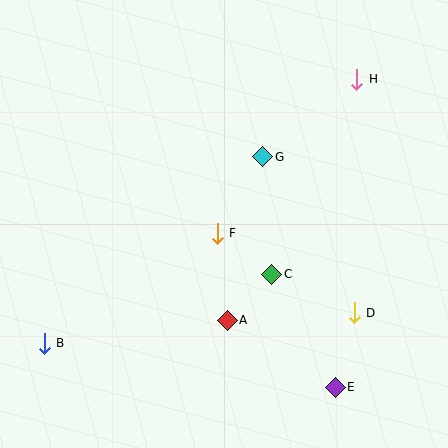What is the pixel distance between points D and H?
The distance between D and H is 233 pixels.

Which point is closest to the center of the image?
Point F at (217, 233) is closest to the center.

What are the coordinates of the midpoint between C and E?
The midpoint between C and E is at (304, 331).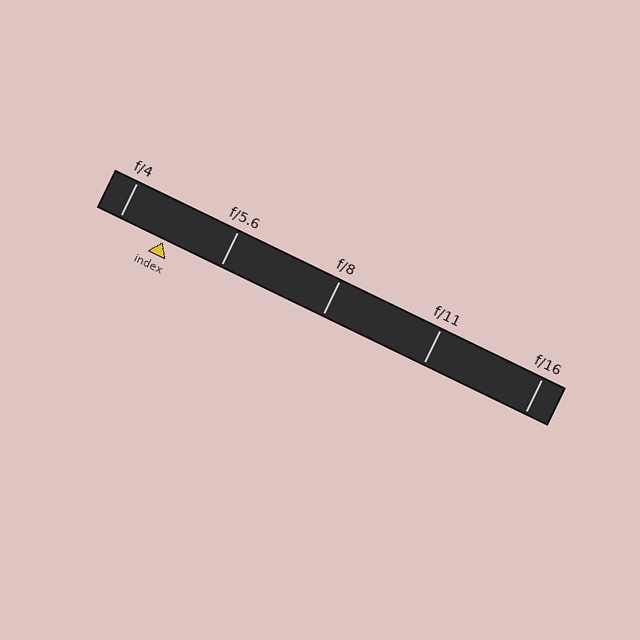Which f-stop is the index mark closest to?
The index mark is closest to f/4.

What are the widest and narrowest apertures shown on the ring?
The widest aperture shown is f/4 and the narrowest is f/16.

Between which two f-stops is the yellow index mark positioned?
The index mark is between f/4 and f/5.6.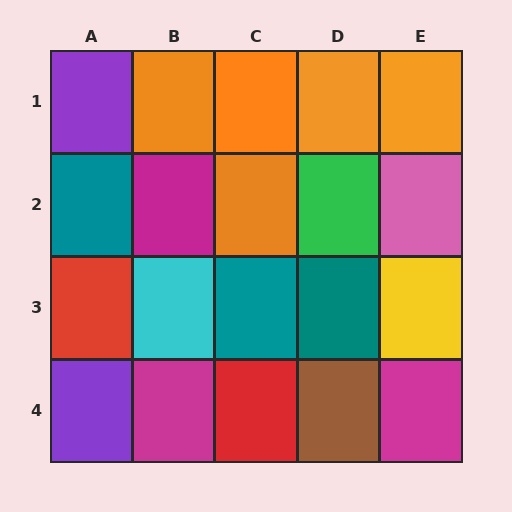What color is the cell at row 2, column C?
Orange.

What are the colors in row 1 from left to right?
Purple, orange, orange, orange, orange.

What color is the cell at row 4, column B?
Magenta.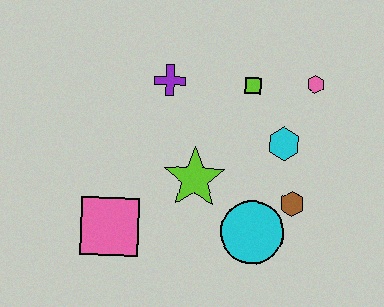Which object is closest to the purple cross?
The lime square is closest to the purple cross.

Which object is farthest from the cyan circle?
The purple cross is farthest from the cyan circle.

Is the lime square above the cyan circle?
Yes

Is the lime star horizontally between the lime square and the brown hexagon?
No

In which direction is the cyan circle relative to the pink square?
The cyan circle is to the right of the pink square.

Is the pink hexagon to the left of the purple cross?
No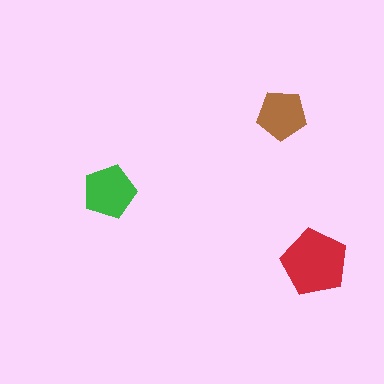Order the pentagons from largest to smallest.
the red one, the green one, the brown one.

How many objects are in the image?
There are 3 objects in the image.